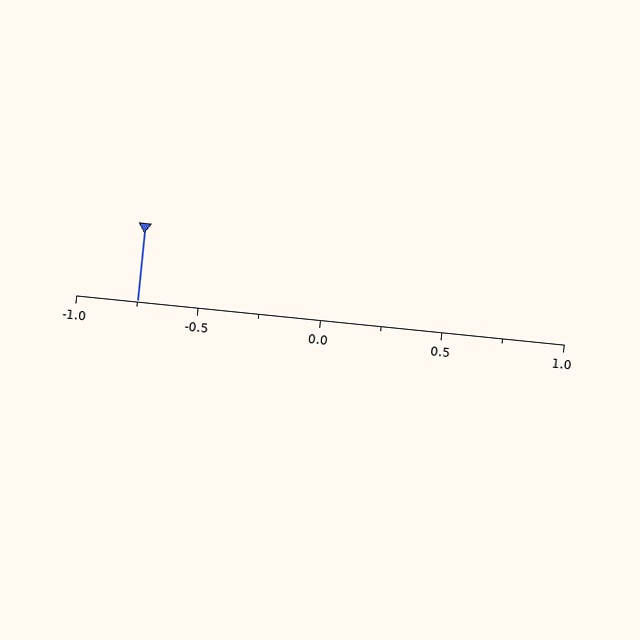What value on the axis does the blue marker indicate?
The marker indicates approximately -0.75.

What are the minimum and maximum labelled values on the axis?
The axis runs from -1.0 to 1.0.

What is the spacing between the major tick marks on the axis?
The major ticks are spaced 0.5 apart.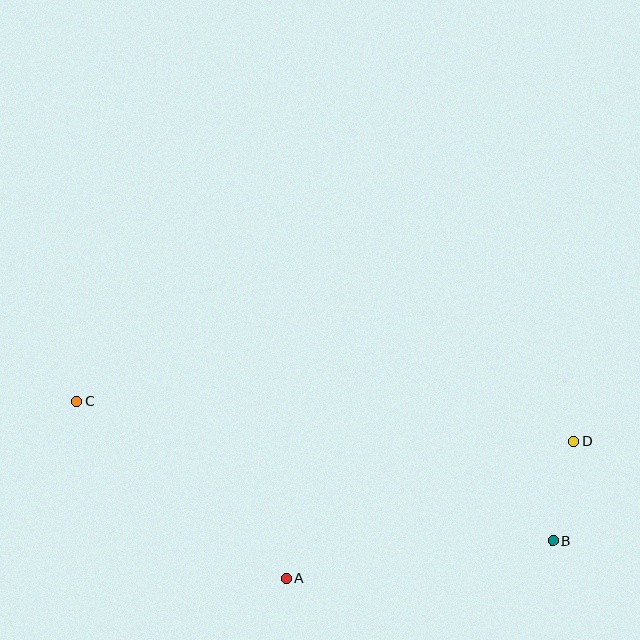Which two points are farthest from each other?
Points C and D are farthest from each other.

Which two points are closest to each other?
Points B and D are closest to each other.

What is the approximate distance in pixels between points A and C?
The distance between A and C is approximately 274 pixels.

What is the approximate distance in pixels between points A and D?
The distance between A and D is approximately 318 pixels.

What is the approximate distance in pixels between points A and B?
The distance between A and B is approximately 269 pixels.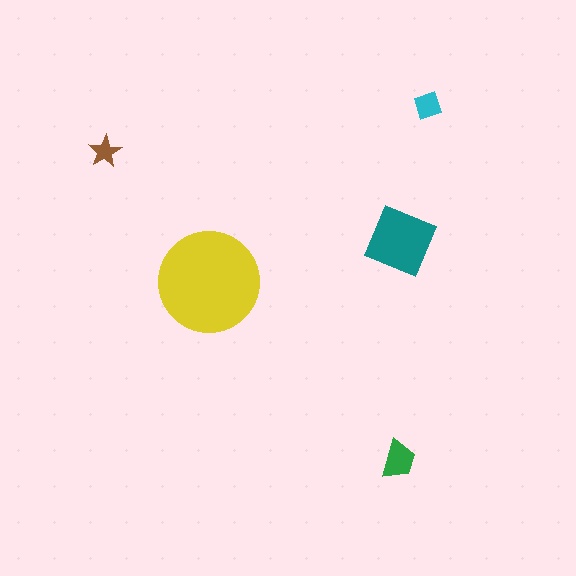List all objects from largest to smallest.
The yellow circle, the teal square, the green trapezoid, the cyan diamond, the brown star.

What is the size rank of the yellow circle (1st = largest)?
1st.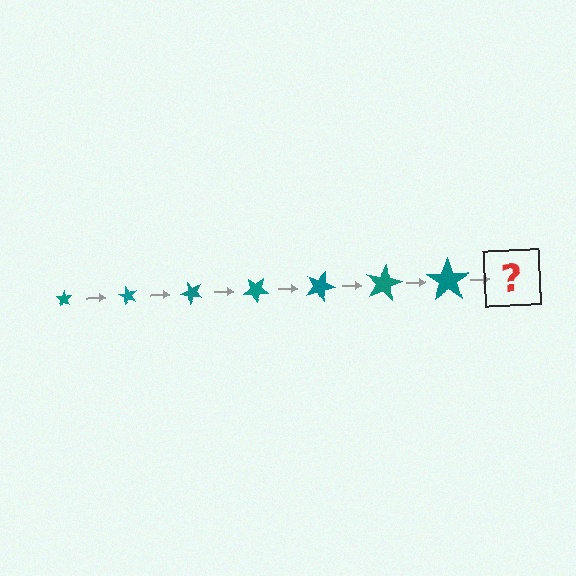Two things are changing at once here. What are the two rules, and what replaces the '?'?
The two rules are that the star grows larger each step and it rotates 60 degrees each step. The '?' should be a star, larger than the previous one and rotated 420 degrees from the start.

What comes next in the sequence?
The next element should be a star, larger than the previous one and rotated 420 degrees from the start.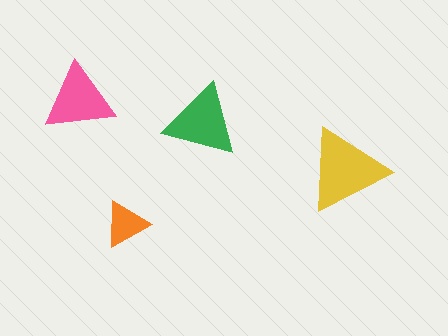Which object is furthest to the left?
The pink triangle is leftmost.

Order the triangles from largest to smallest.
the yellow one, the green one, the pink one, the orange one.